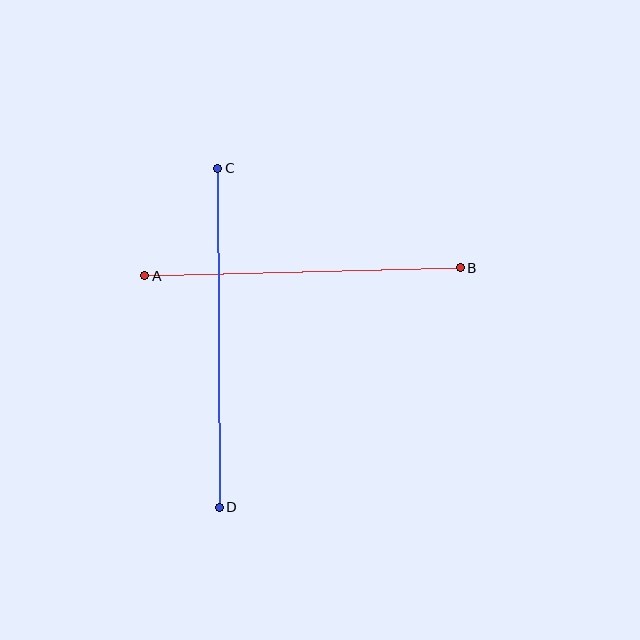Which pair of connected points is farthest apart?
Points C and D are farthest apart.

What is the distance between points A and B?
The distance is approximately 316 pixels.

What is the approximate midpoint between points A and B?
The midpoint is at approximately (302, 272) pixels.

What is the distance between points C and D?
The distance is approximately 339 pixels.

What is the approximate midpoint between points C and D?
The midpoint is at approximately (218, 338) pixels.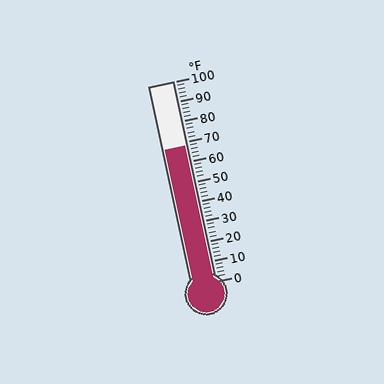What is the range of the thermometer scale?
The thermometer scale ranges from 0°F to 100°F.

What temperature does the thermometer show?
The thermometer shows approximately 68°F.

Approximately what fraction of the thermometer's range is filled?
The thermometer is filled to approximately 70% of its range.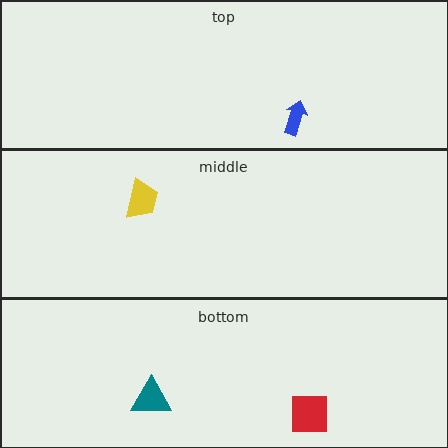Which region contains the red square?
The bottom region.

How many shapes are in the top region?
1.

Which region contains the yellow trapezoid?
The middle region.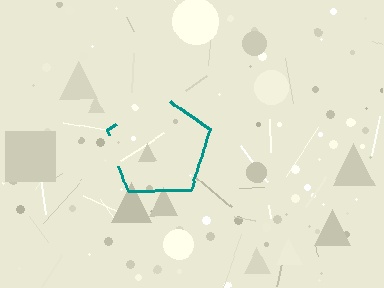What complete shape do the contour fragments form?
The contour fragments form a pentagon.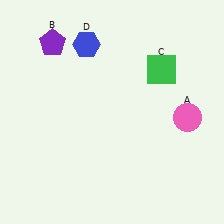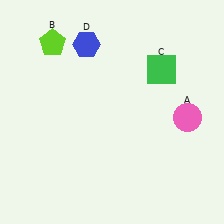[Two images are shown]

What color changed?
The pentagon (B) changed from purple in Image 1 to lime in Image 2.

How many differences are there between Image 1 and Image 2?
There is 1 difference between the two images.